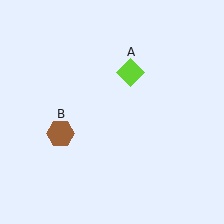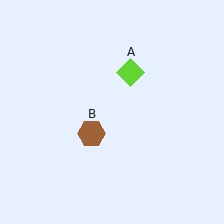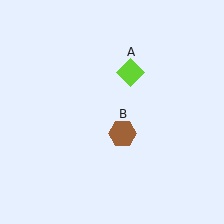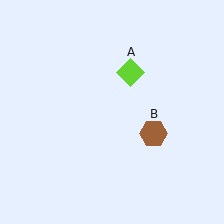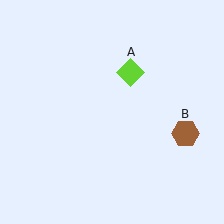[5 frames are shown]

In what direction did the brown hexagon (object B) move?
The brown hexagon (object B) moved right.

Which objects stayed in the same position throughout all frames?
Lime diamond (object A) remained stationary.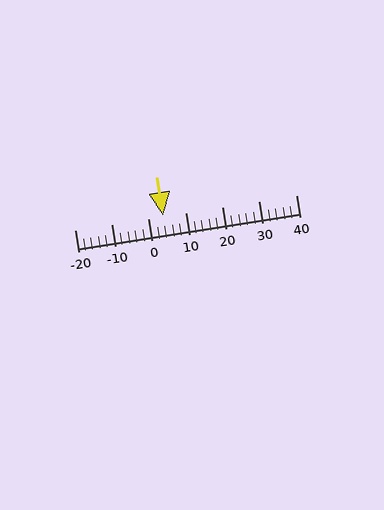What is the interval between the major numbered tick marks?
The major tick marks are spaced 10 units apart.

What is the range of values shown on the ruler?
The ruler shows values from -20 to 40.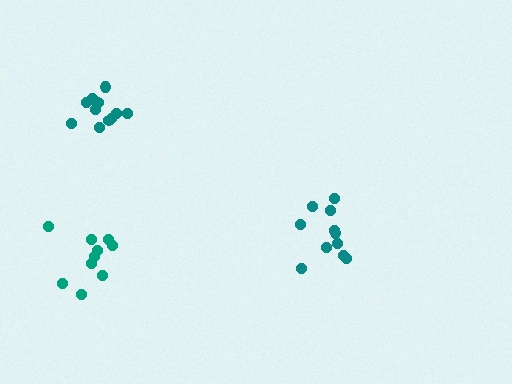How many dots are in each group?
Group 1: 10 dots, Group 2: 11 dots, Group 3: 11 dots (32 total).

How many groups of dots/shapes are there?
There are 3 groups.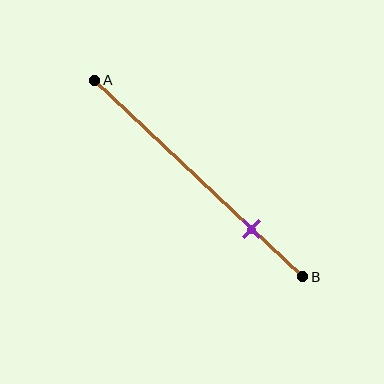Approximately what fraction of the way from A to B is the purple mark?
The purple mark is approximately 75% of the way from A to B.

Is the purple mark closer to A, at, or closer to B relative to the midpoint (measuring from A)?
The purple mark is closer to point B than the midpoint of segment AB.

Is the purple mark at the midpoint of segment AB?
No, the mark is at about 75% from A, not at the 50% midpoint.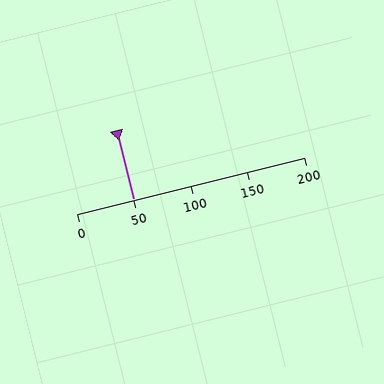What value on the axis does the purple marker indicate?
The marker indicates approximately 50.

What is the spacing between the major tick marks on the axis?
The major ticks are spaced 50 apart.